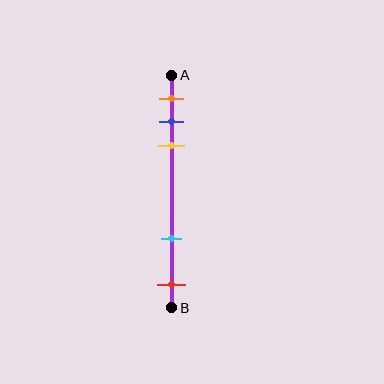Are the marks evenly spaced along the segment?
No, the marks are not evenly spaced.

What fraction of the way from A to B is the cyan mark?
The cyan mark is approximately 70% (0.7) of the way from A to B.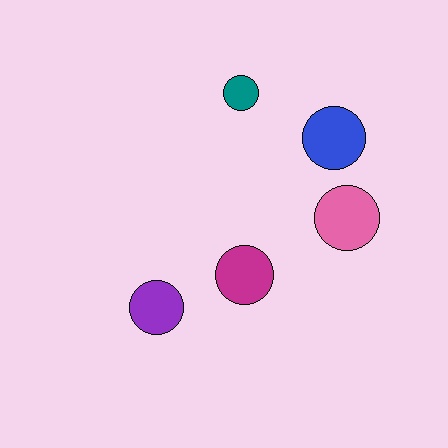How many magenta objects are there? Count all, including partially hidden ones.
There is 1 magenta object.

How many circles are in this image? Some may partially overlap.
There are 5 circles.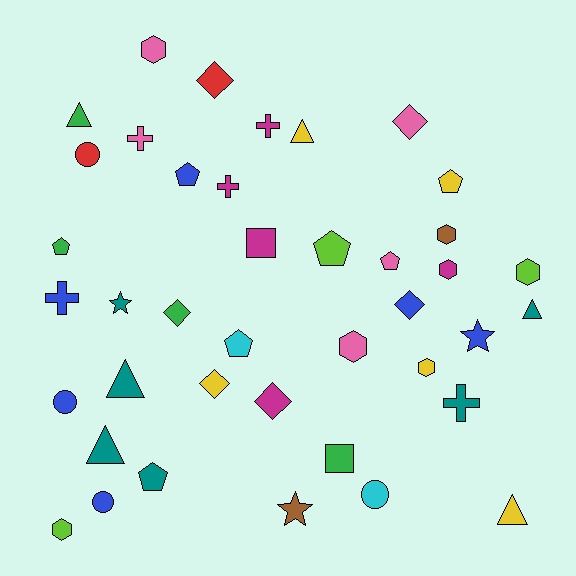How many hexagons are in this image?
There are 7 hexagons.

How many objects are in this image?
There are 40 objects.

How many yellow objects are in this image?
There are 5 yellow objects.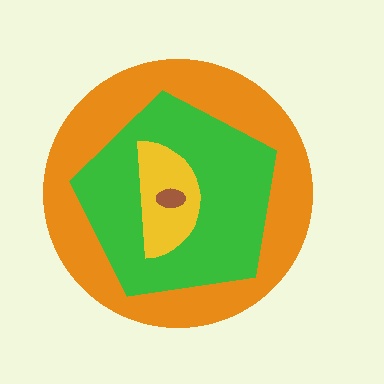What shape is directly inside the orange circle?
The green pentagon.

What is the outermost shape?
The orange circle.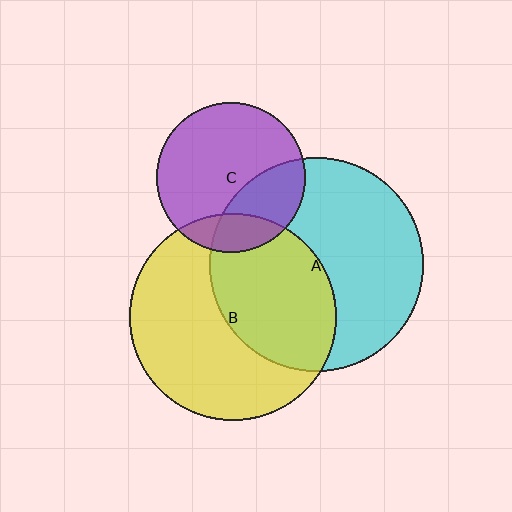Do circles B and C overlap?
Yes.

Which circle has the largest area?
Circle A (cyan).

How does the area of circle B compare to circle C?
Approximately 1.9 times.